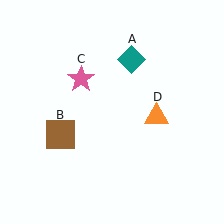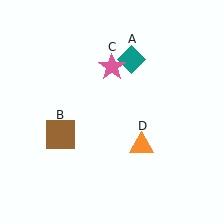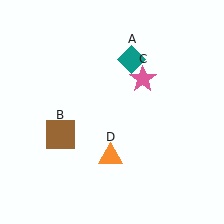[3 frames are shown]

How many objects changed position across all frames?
2 objects changed position: pink star (object C), orange triangle (object D).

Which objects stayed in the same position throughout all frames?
Teal diamond (object A) and brown square (object B) remained stationary.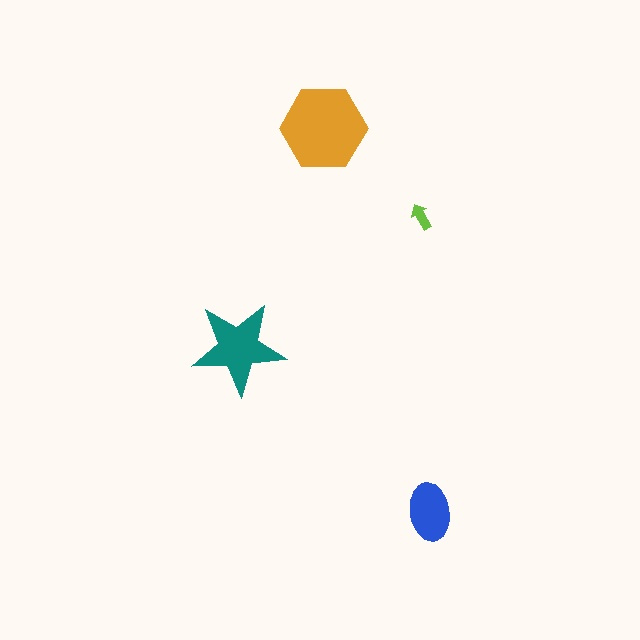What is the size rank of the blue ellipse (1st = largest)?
3rd.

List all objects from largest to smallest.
The orange hexagon, the teal star, the blue ellipse, the lime arrow.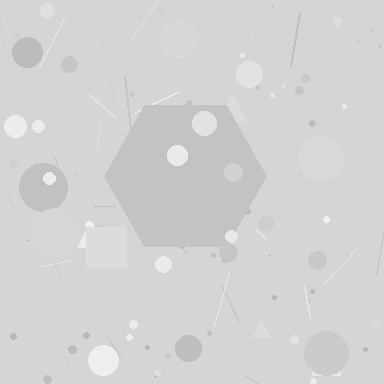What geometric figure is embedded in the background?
A hexagon is embedded in the background.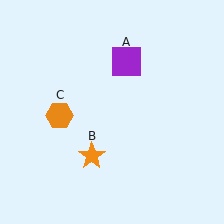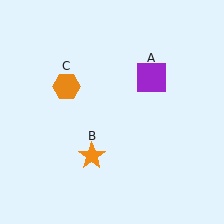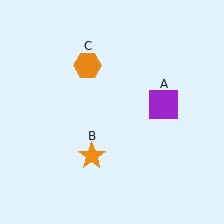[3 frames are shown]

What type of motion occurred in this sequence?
The purple square (object A), orange hexagon (object C) rotated clockwise around the center of the scene.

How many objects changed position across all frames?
2 objects changed position: purple square (object A), orange hexagon (object C).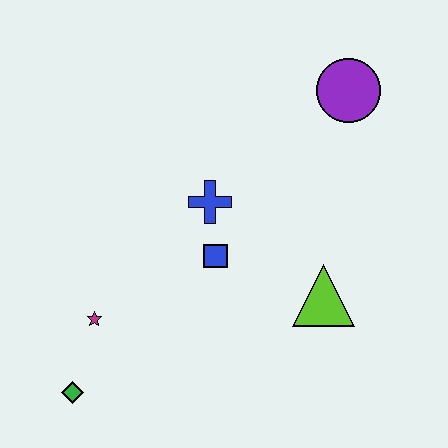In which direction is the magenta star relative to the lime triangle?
The magenta star is to the left of the lime triangle.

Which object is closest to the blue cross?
The blue square is closest to the blue cross.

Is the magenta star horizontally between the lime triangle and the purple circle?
No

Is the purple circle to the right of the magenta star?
Yes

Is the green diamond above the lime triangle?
No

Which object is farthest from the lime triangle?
The green diamond is farthest from the lime triangle.